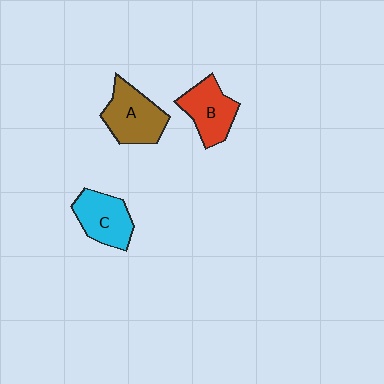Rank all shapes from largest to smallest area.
From largest to smallest: A (brown), C (cyan), B (red).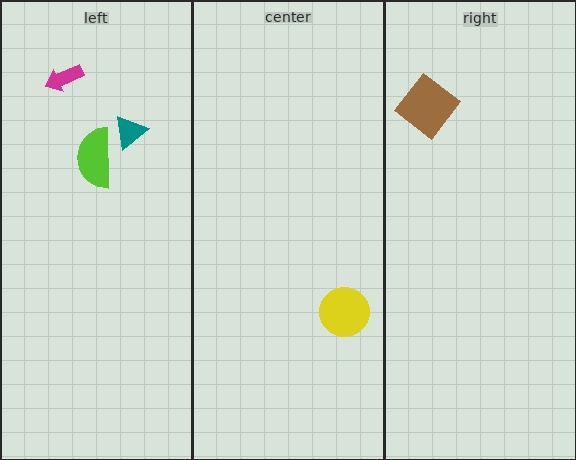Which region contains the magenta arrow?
The left region.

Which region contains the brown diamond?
The right region.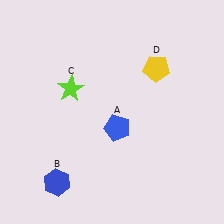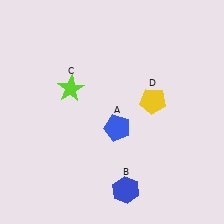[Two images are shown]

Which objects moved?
The objects that moved are: the blue hexagon (B), the yellow pentagon (D).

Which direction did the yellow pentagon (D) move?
The yellow pentagon (D) moved down.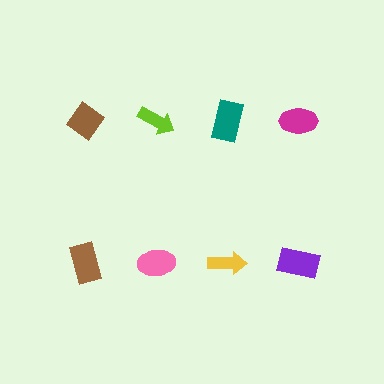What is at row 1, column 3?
A teal rectangle.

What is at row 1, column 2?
A lime arrow.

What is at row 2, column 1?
A brown rectangle.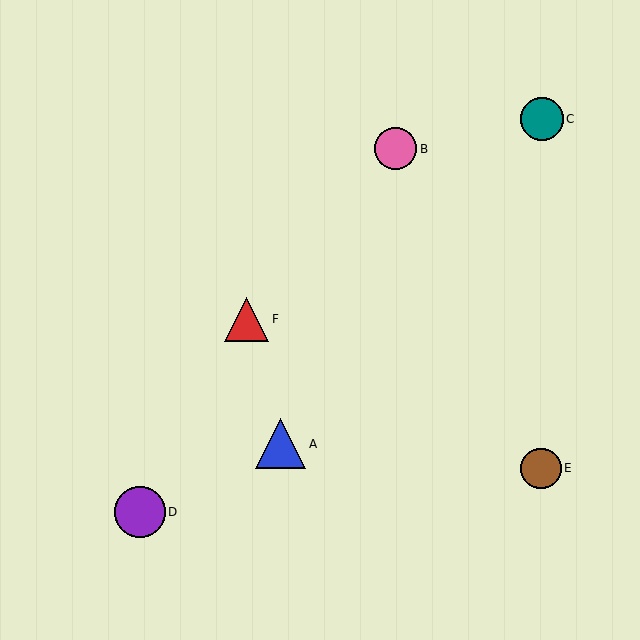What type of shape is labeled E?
Shape E is a brown circle.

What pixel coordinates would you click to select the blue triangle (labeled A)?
Click at (280, 444) to select the blue triangle A.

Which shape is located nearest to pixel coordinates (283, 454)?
The blue triangle (labeled A) at (280, 444) is nearest to that location.